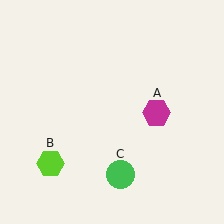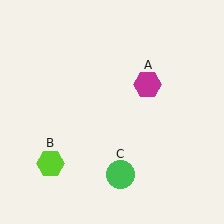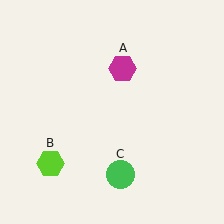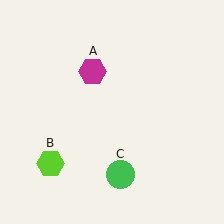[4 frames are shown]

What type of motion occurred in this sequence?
The magenta hexagon (object A) rotated counterclockwise around the center of the scene.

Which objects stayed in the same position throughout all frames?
Lime hexagon (object B) and green circle (object C) remained stationary.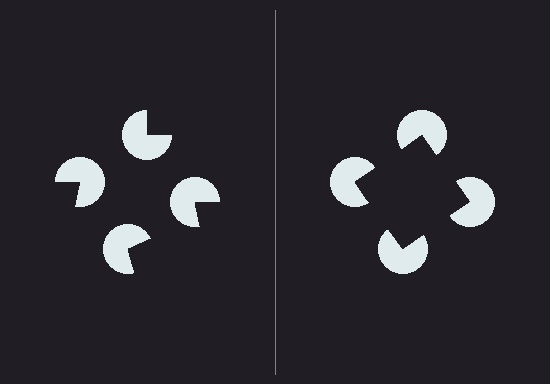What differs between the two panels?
The pac-man discs are positioned identically on both sides; only the wedge orientations differ. On the right they align to a square; on the left they are misaligned.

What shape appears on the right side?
An illusory square.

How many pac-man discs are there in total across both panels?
8 — 4 on each side.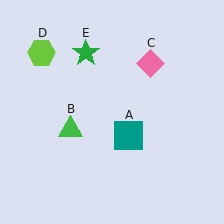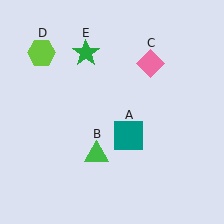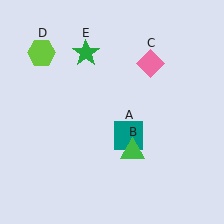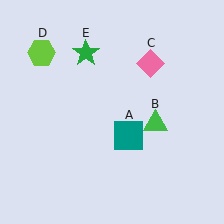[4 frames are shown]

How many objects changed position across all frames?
1 object changed position: green triangle (object B).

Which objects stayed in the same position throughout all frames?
Teal square (object A) and pink diamond (object C) and lime hexagon (object D) and green star (object E) remained stationary.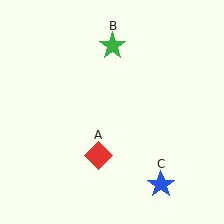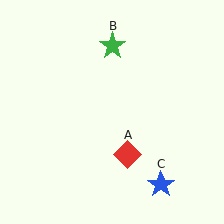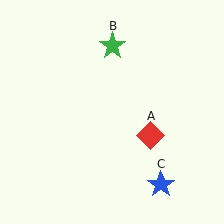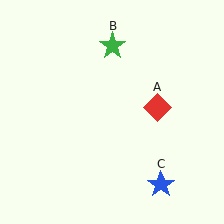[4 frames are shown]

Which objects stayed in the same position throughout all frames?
Green star (object B) and blue star (object C) remained stationary.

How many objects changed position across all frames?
1 object changed position: red diamond (object A).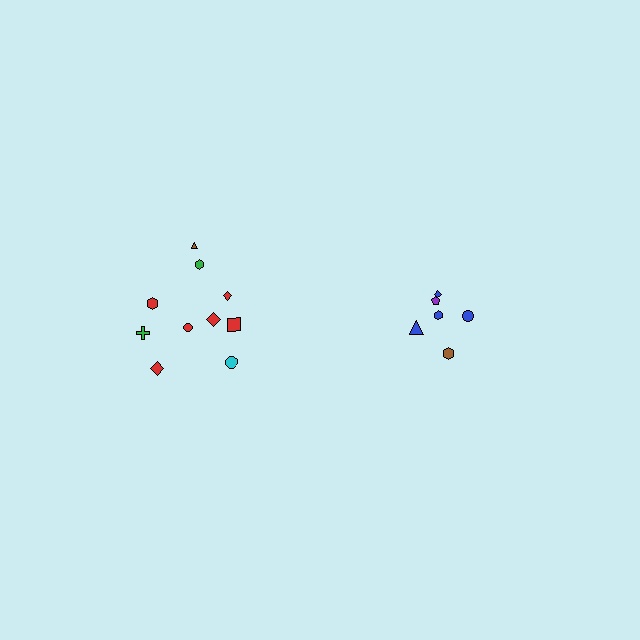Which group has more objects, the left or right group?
The left group.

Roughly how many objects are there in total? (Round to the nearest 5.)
Roughly 15 objects in total.